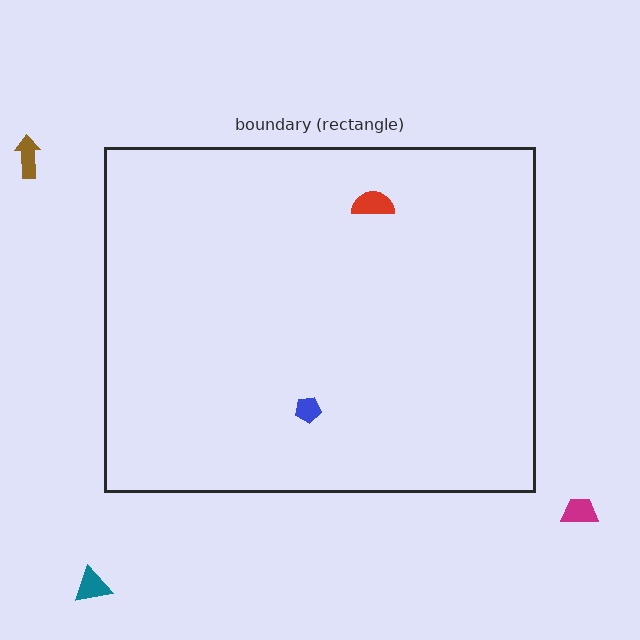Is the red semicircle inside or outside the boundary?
Inside.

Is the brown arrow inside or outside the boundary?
Outside.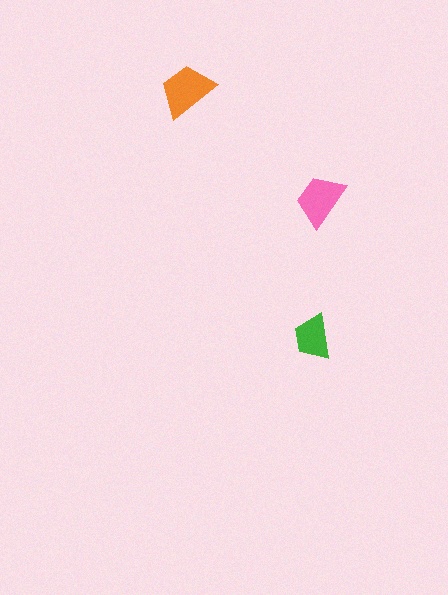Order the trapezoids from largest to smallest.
the orange one, the pink one, the green one.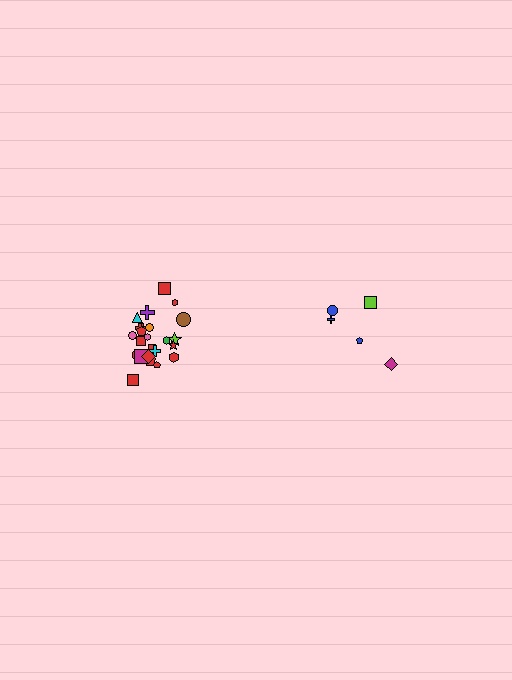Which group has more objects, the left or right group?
The left group.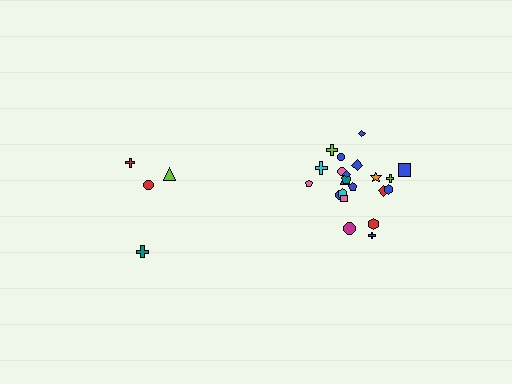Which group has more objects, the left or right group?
The right group.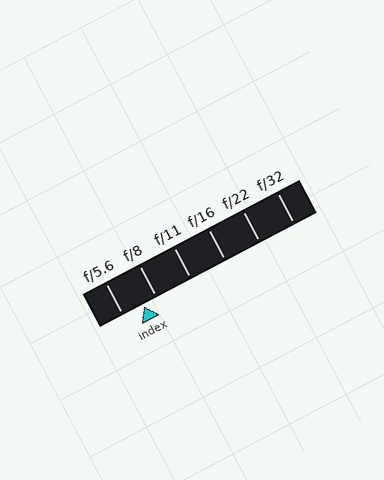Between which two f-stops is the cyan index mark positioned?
The index mark is between f/5.6 and f/8.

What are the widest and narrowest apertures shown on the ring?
The widest aperture shown is f/5.6 and the narrowest is f/32.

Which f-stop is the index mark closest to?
The index mark is closest to f/8.